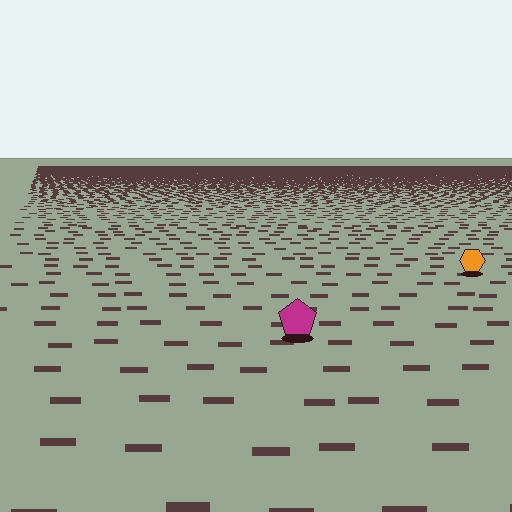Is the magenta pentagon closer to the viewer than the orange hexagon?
Yes. The magenta pentagon is closer — you can tell from the texture gradient: the ground texture is coarser near it.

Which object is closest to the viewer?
The magenta pentagon is closest. The texture marks near it are larger and more spread out.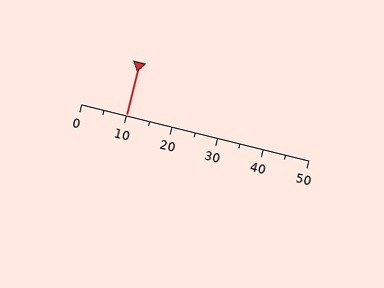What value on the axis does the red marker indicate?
The marker indicates approximately 10.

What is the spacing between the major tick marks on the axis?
The major ticks are spaced 10 apart.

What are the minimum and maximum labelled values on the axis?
The axis runs from 0 to 50.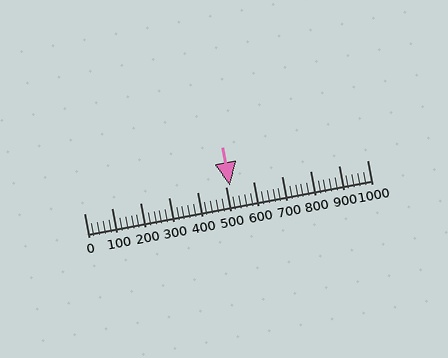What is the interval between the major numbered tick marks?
The major tick marks are spaced 100 units apart.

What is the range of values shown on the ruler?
The ruler shows values from 0 to 1000.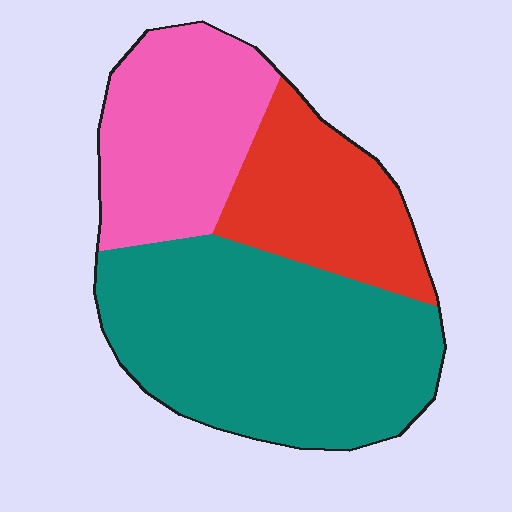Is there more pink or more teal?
Teal.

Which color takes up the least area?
Red, at roughly 25%.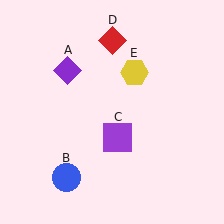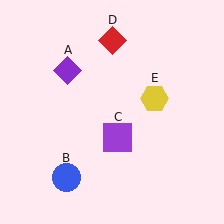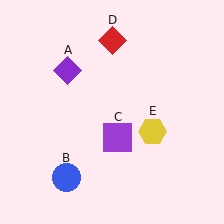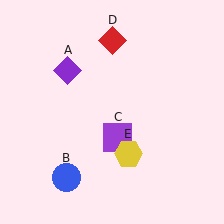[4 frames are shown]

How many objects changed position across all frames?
1 object changed position: yellow hexagon (object E).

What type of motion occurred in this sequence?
The yellow hexagon (object E) rotated clockwise around the center of the scene.